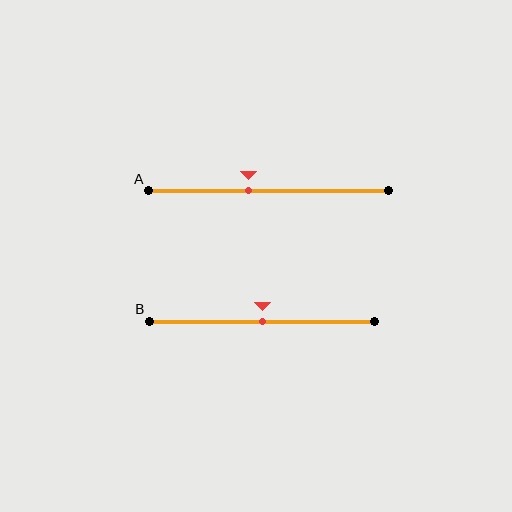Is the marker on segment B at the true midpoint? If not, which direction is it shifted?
Yes, the marker on segment B is at the true midpoint.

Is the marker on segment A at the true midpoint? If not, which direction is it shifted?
No, the marker on segment A is shifted to the left by about 8% of the segment length.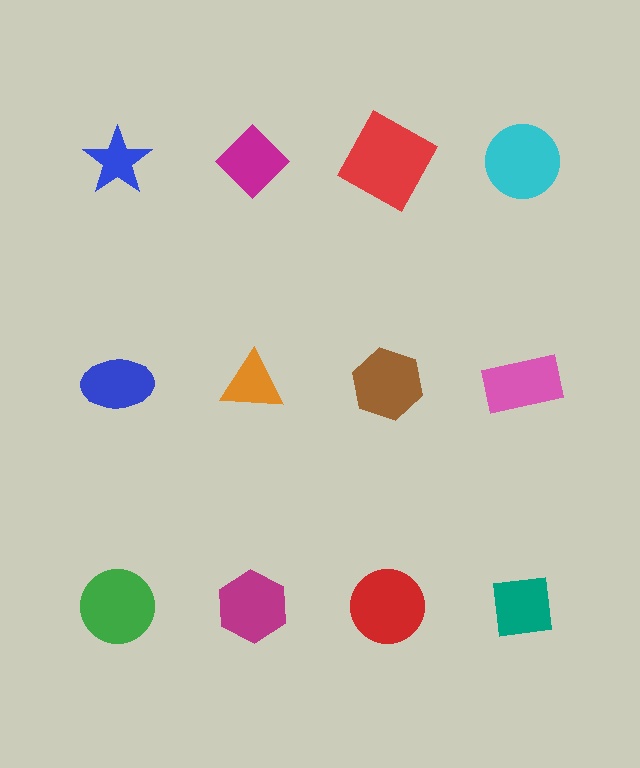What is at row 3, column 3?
A red circle.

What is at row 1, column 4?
A cyan circle.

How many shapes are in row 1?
4 shapes.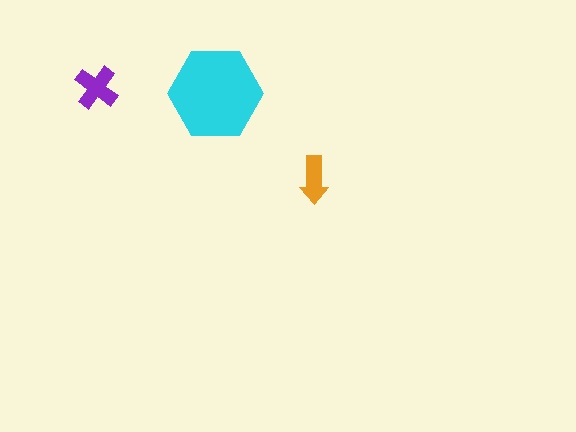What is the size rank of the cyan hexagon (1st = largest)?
1st.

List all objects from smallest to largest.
The orange arrow, the purple cross, the cyan hexagon.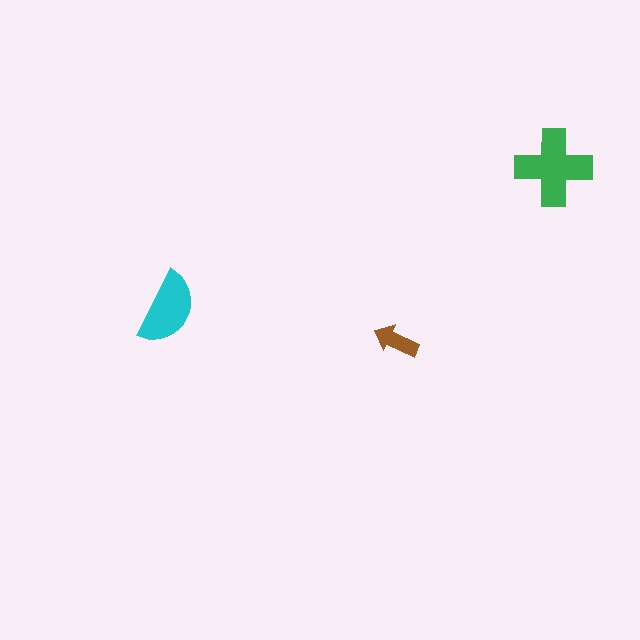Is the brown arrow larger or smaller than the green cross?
Smaller.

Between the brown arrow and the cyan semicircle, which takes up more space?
The cyan semicircle.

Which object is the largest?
The green cross.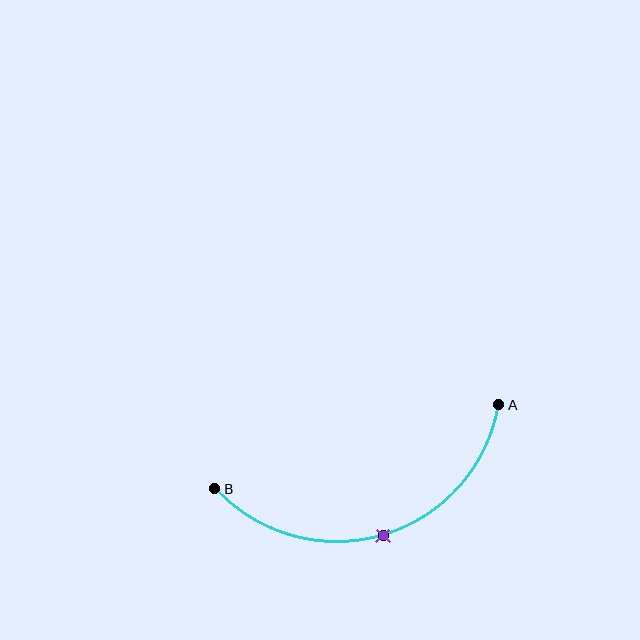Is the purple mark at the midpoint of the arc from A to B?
Yes. The purple mark lies on the arc at equal arc-length from both A and B — it is the arc midpoint.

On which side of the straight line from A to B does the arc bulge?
The arc bulges below the straight line connecting A and B.